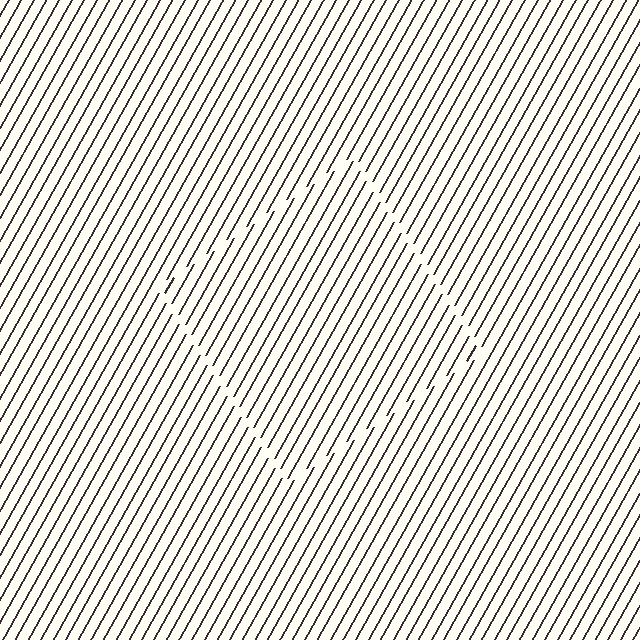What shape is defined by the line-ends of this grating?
An illusory square. The interior of the shape contains the same grating, shifted by half a period — the contour is defined by the phase discontinuity where line-ends from the inner and outer gratings abut.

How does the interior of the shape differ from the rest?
The interior of the shape contains the same grating, shifted by half a period — the contour is defined by the phase discontinuity where line-ends from the inner and outer gratings abut.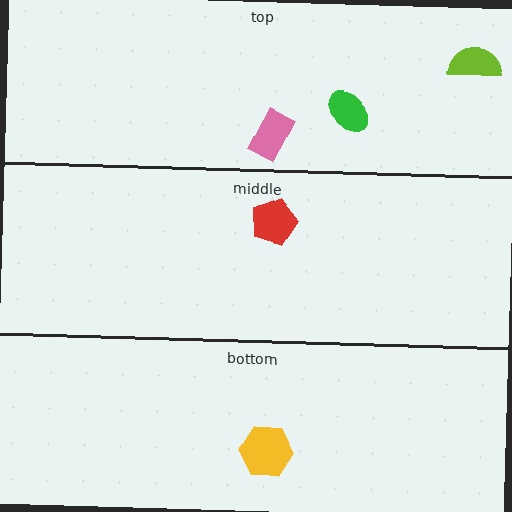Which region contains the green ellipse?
The top region.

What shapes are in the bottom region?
The yellow hexagon.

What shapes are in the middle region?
The red pentagon.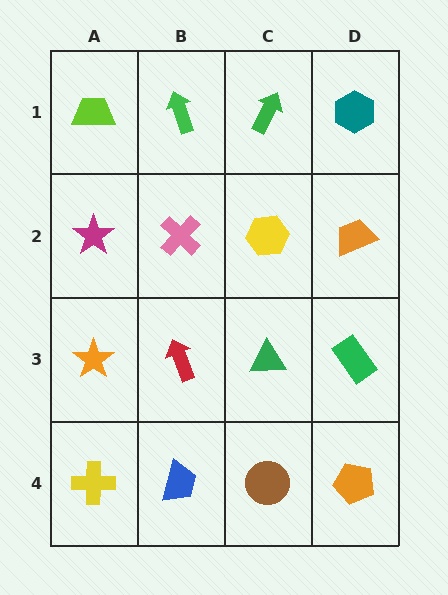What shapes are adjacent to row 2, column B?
A green arrow (row 1, column B), a red arrow (row 3, column B), a magenta star (row 2, column A), a yellow hexagon (row 2, column C).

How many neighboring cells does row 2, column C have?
4.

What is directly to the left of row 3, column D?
A green triangle.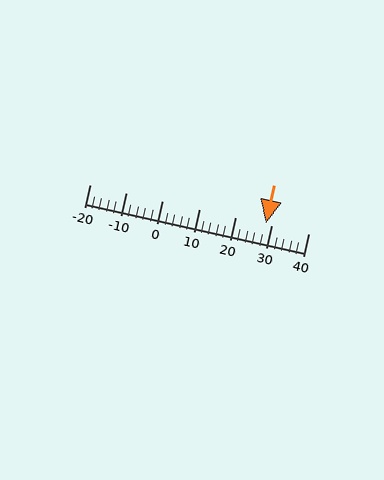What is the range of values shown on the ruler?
The ruler shows values from -20 to 40.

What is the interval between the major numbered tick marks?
The major tick marks are spaced 10 units apart.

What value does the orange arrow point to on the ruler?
The orange arrow points to approximately 28.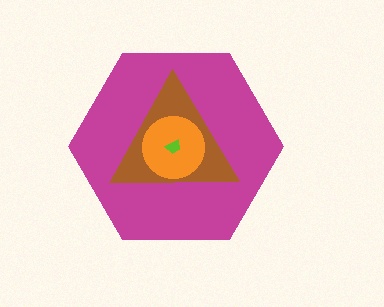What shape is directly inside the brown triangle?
The orange circle.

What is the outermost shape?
The magenta hexagon.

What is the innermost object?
The lime trapezoid.